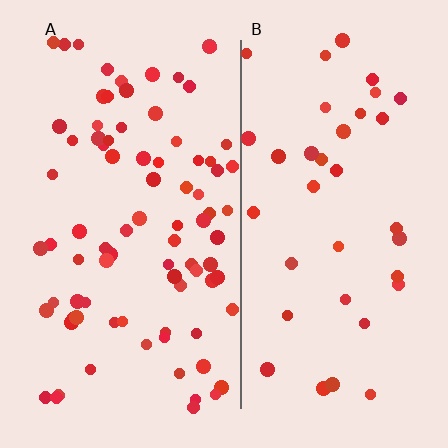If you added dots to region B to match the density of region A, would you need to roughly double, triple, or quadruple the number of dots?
Approximately double.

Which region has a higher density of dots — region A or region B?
A (the left).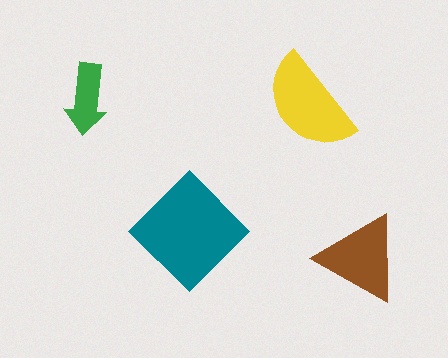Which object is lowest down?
The brown triangle is bottommost.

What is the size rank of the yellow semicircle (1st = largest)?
2nd.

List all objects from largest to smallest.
The teal diamond, the yellow semicircle, the brown triangle, the green arrow.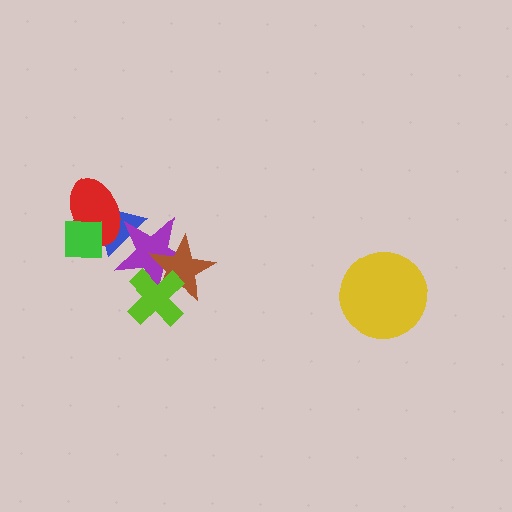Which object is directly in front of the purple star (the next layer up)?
The brown star is directly in front of the purple star.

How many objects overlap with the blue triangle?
3 objects overlap with the blue triangle.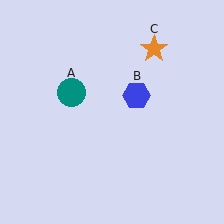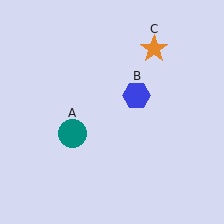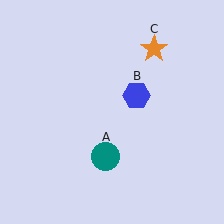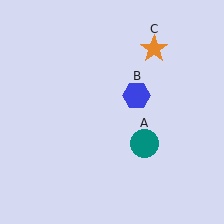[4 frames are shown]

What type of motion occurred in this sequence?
The teal circle (object A) rotated counterclockwise around the center of the scene.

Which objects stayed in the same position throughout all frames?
Blue hexagon (object B) and orange star (object C) remained stationary.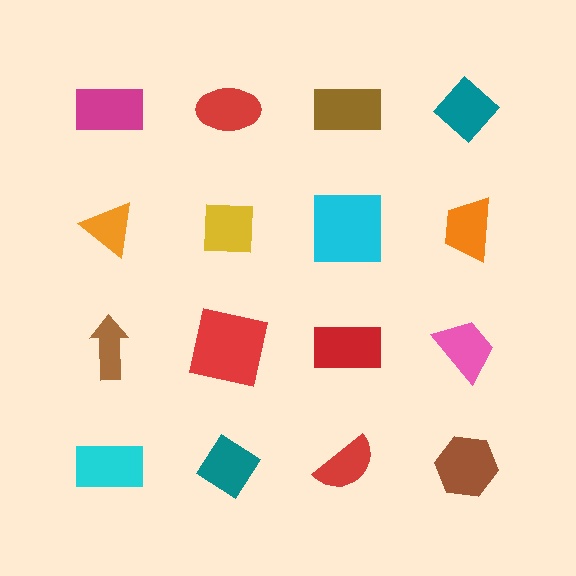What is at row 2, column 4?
An orange trapezoid.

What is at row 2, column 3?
A cyan square.